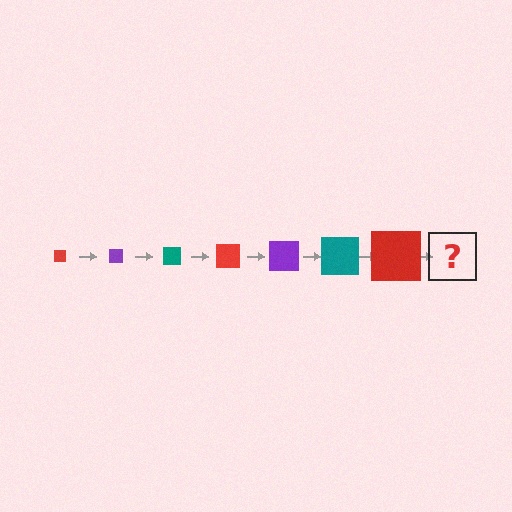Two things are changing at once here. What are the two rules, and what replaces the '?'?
The two rules are that the square grows larger each step and the color cycles through red, purple, and teal. The '?' should be a purple square, larger than the previous one.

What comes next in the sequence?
The next element should be a purple square, larger than the previous one.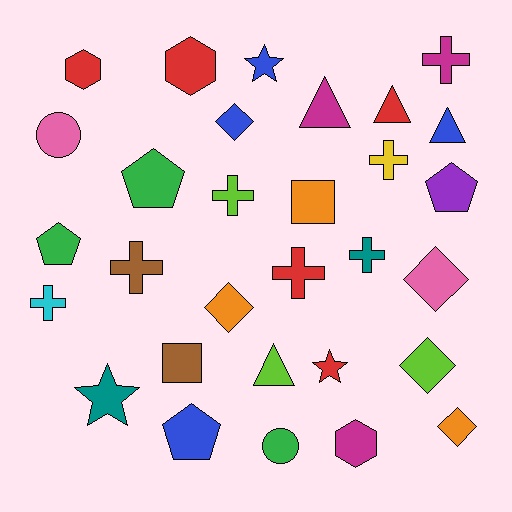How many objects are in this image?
There are 30 objects.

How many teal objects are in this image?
There are 2 teal objects.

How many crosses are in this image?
There are 7 crosses.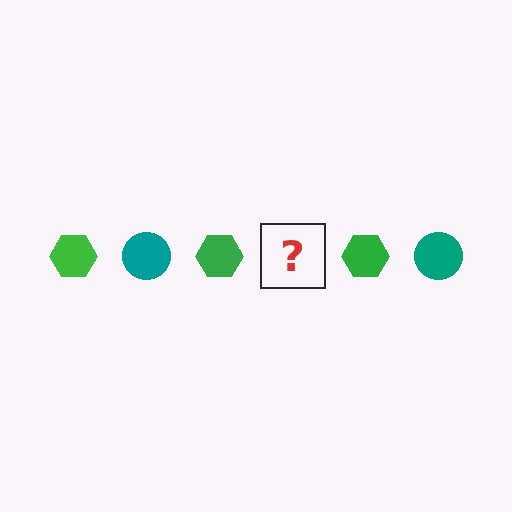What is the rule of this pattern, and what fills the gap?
The rule is that the pattern alternates between green hexagon and teal circle. The gap should be filled with a teal circle.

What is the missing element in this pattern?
The missing element is a teal circle.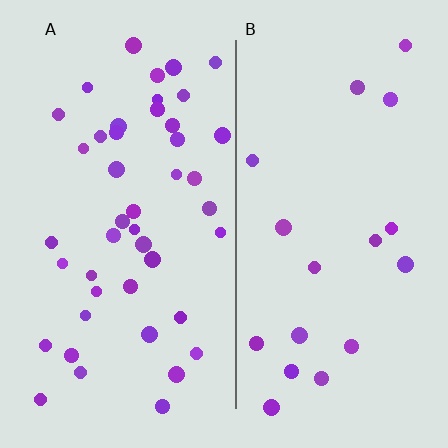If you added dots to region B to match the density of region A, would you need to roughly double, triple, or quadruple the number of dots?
Approximately double.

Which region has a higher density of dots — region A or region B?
A (the left).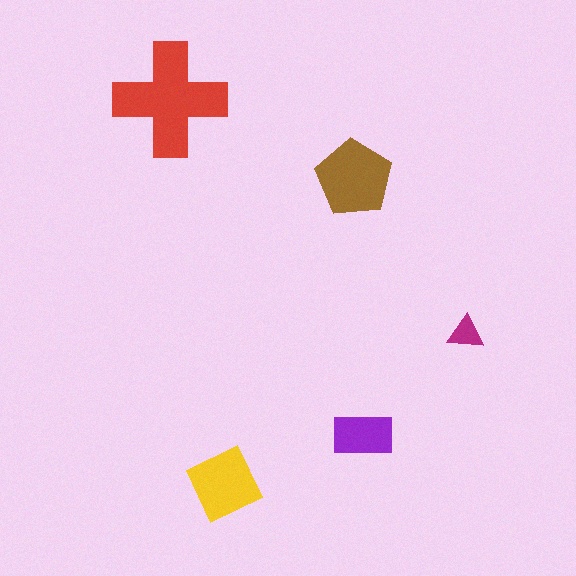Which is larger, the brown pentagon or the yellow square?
The brown pentagon.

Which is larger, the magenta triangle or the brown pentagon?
The brown pentagon.